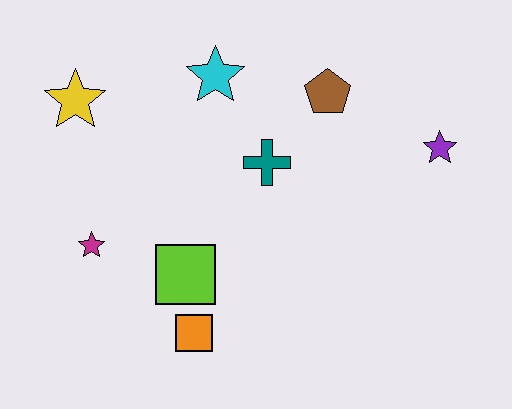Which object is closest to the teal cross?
The brown pentagon is closest to the teal cross.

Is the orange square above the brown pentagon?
No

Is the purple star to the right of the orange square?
Yes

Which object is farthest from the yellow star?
The purple star is farthest from the yellow star.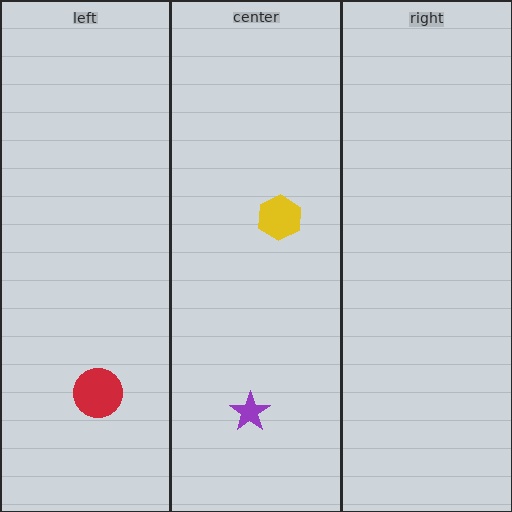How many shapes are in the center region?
2.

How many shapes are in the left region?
1.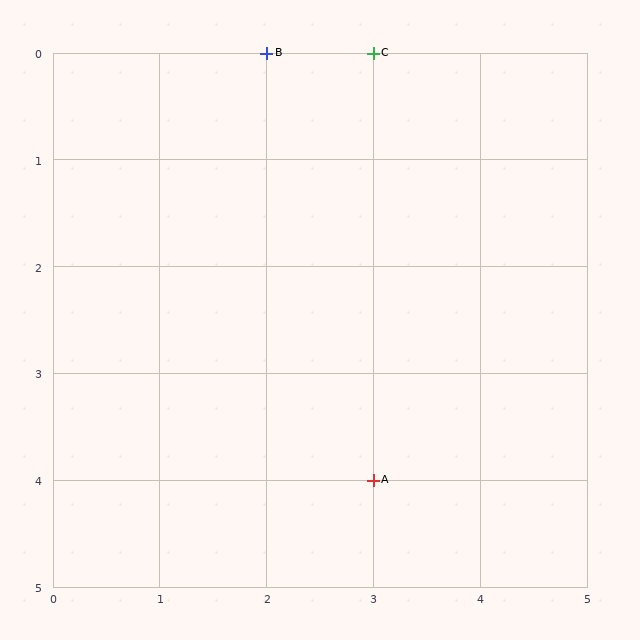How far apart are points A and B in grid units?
Points A and B are 1 column and 4 rows apart (about 4.1 grid units diagonally).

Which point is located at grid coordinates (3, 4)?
Point A is at (3, 4).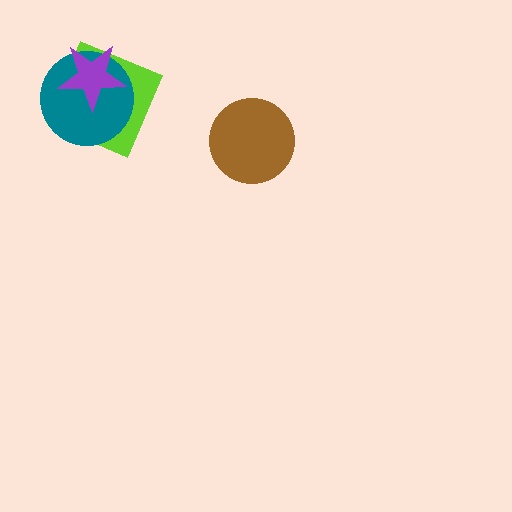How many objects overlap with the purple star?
2 objects overlap with the purple star.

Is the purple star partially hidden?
No, no other shape covers it.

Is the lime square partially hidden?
Yes, it is partially covered by another shape.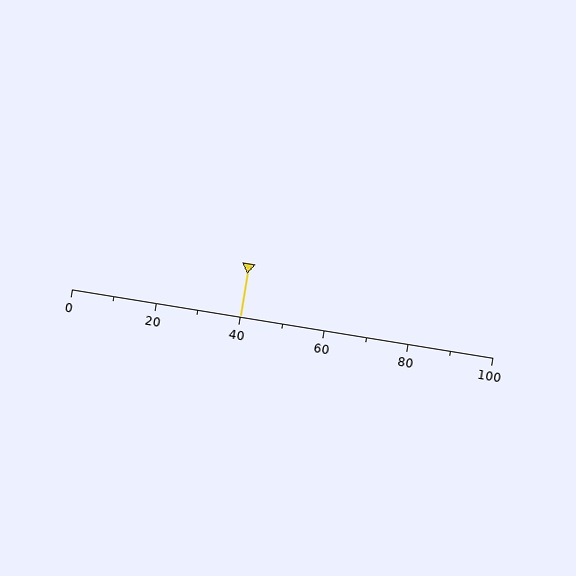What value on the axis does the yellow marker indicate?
The marker indicates approximately 40.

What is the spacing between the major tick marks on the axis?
The major ticks are spaced 20 apart.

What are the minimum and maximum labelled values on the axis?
The axis runs from 0 to 100.